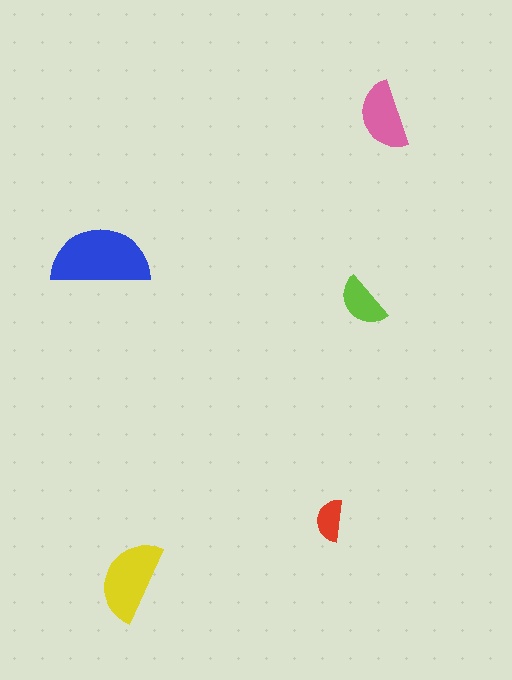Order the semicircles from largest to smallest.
the blue one, the yellow one, the pink one, the lime one, the red one.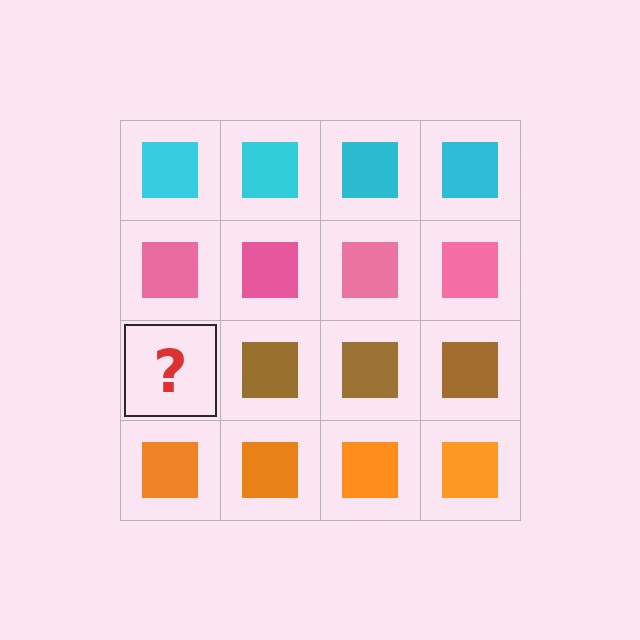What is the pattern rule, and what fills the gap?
The rule is that each row has a consistent color. The gap should be filled with a brown square.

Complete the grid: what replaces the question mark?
The question mark should be replaced with a brown square.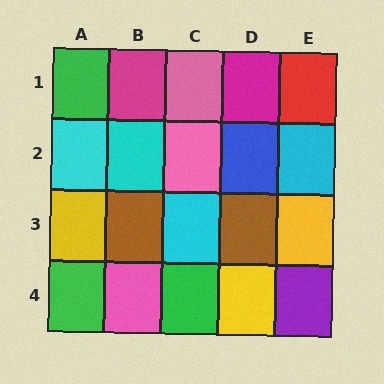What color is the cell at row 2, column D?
Blue.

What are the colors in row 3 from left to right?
Yellow, brown, cyan, brown, yellow.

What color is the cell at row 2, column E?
Cyan.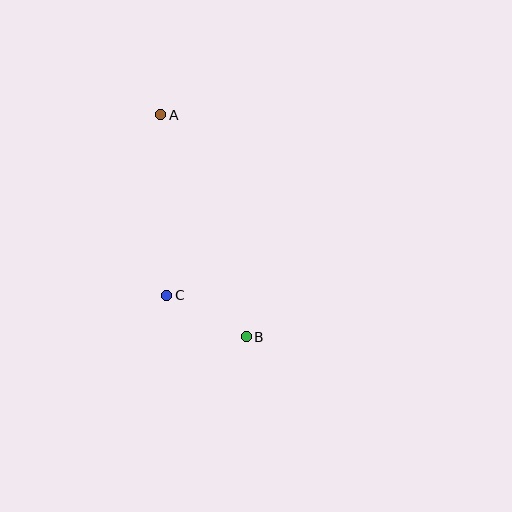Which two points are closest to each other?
Points B and C are closest to each other.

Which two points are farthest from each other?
Points A and B are farthest from each other.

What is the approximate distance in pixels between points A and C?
The distance between A and C is approximately 181 pixels.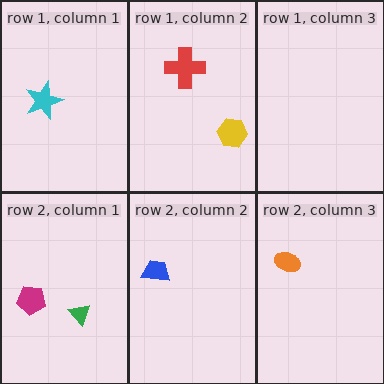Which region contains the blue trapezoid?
The row 2, column 2 region.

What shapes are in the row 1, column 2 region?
The red cross, the yellow hexagon.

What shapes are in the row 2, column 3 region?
The orange ellipse.